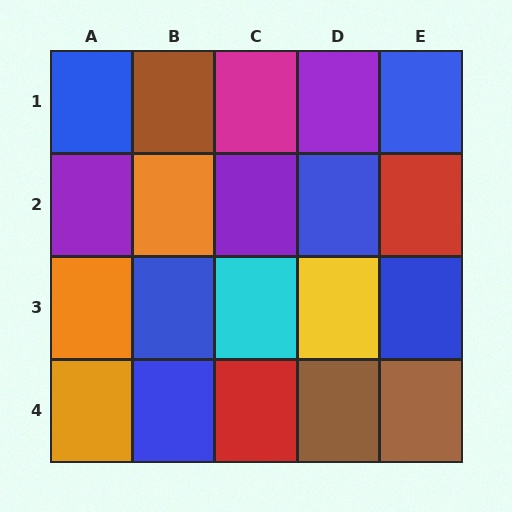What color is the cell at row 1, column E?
Blue.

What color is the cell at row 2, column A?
Purple.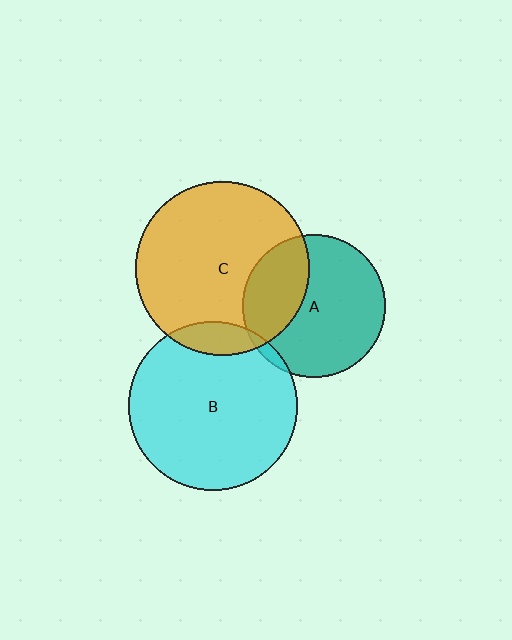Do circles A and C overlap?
Yes.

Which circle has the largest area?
Circle C (orange).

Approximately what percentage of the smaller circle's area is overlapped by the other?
Approximately 30%.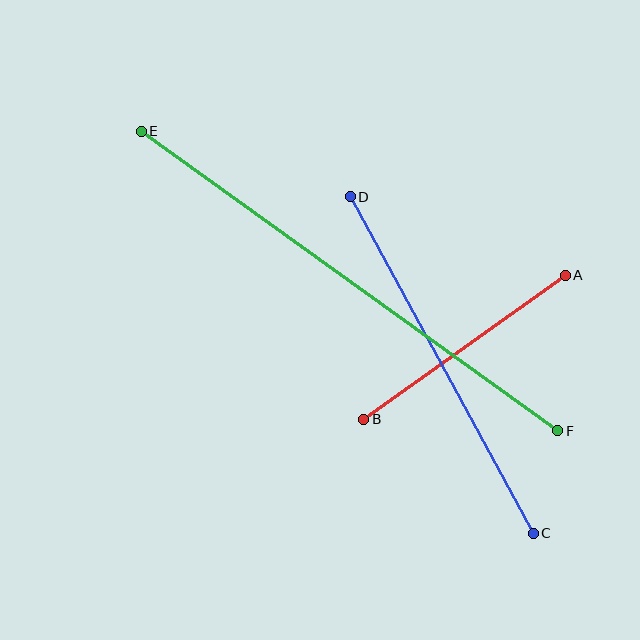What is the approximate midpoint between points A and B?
The midpoint is at approximately (465, 347) pixels.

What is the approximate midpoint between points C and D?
The midpoint is at approximately (442, 365) pixels.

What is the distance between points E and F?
The distance is approximately 513 pixels.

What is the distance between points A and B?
The distance is approximately 248 pixels.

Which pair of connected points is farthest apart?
Points E and F are farthest apart.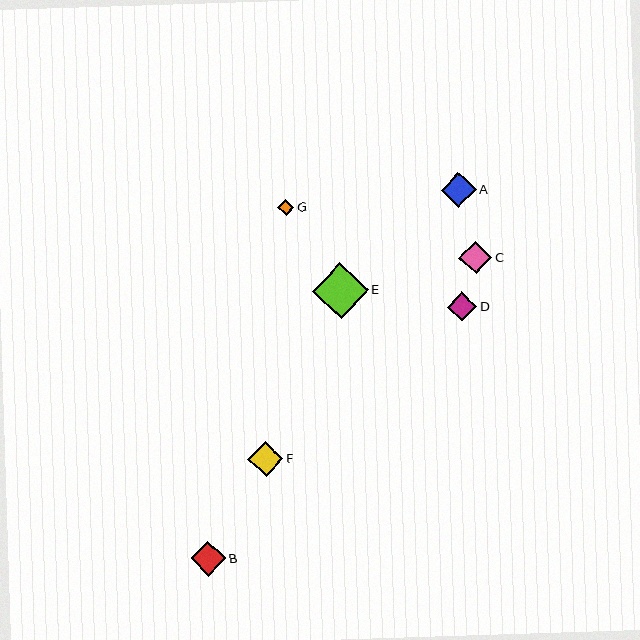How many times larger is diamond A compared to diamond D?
Diamond A is approximately 1.2 times the size of diamond D.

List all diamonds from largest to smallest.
From largest to smallest: E, A, F, B, C, D, G.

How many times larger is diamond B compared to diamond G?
Diamond B is approximately 2.2 times the size of diamond G.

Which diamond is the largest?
Diamond E is the largest with a size of approximately 56 pixels.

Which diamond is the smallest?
Diamond G is the smallest with a size of approximately 16 pixels.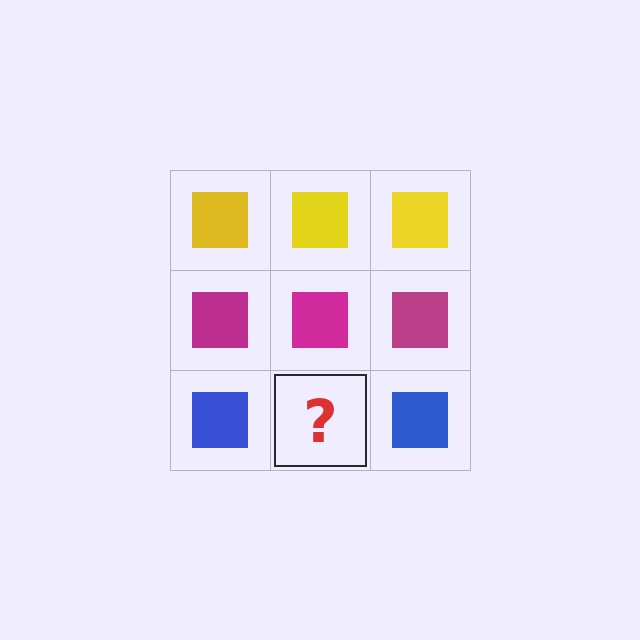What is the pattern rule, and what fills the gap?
The rule is that each row has a consistent color. The gap should be filled with a blue square.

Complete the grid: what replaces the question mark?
The question mark should be replaced with a blue square.